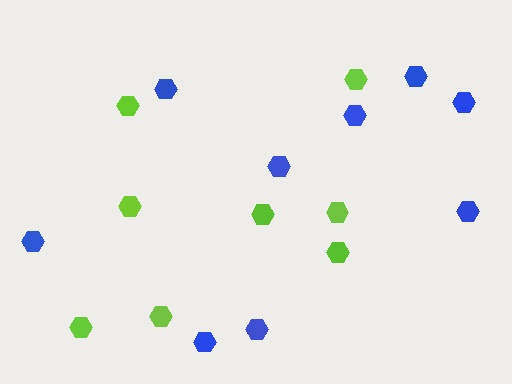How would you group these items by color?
There are 2 groups: one group of blue hexagons (9) and one group of lime hexagons (8).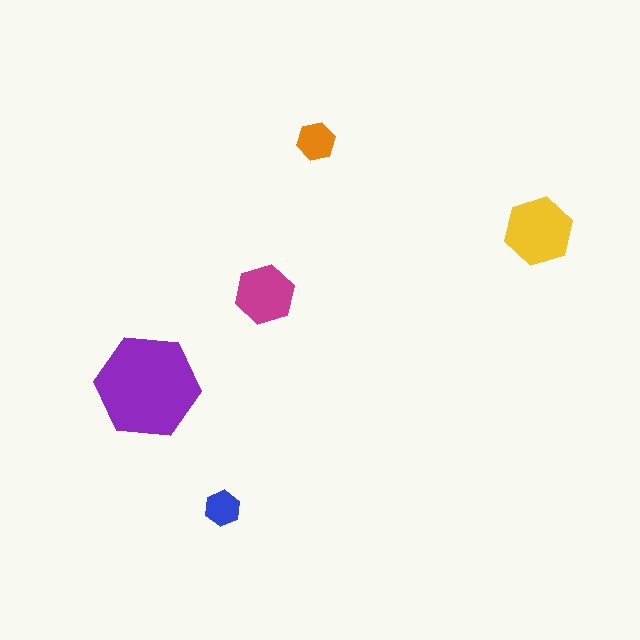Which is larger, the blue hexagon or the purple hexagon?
The purple one.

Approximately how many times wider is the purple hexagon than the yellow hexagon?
About 1.5 times wider.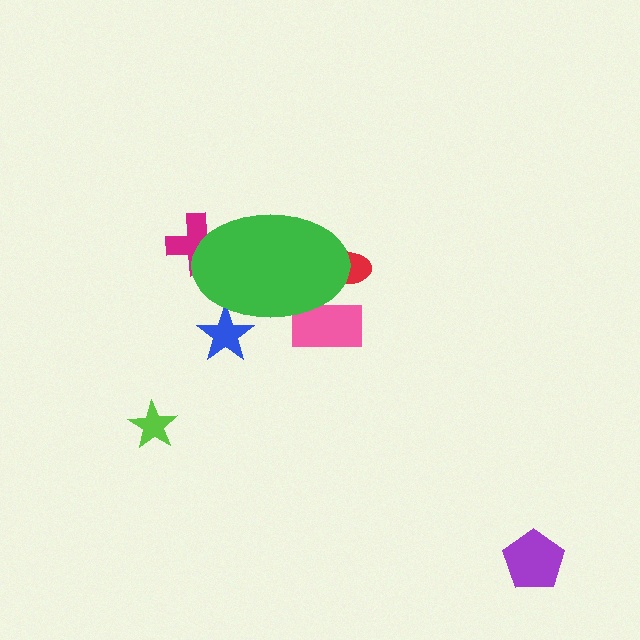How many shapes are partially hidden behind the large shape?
4 shapes are partially hidden.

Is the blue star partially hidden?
Yes, the blue star is partially hidden behind the green ellipse.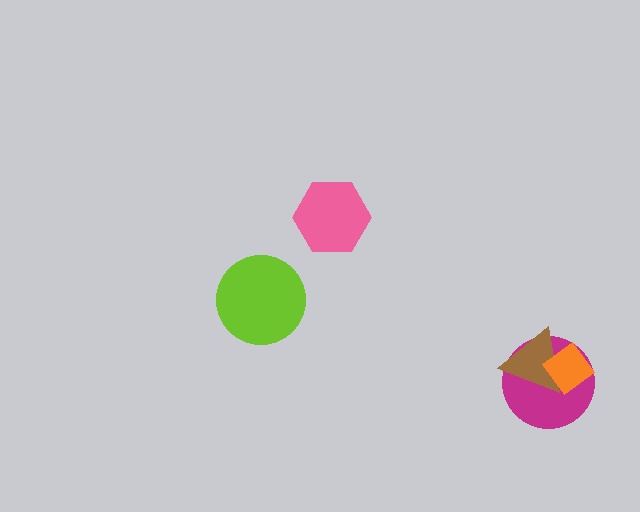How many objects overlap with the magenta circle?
2 objects overlap with the magenta circle.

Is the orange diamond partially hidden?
No, no other shape covers it.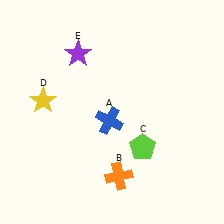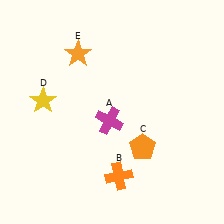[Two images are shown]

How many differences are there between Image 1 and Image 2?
There are 3 differences between the two images.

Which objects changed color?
A changed from blue to magenta. C changed from lime to orange. E changed from purple to orange.